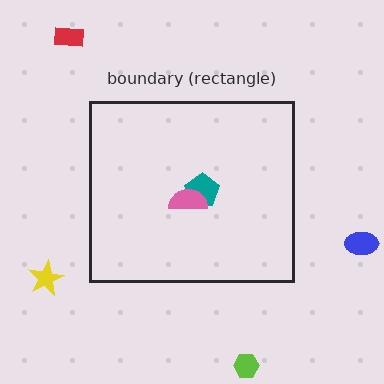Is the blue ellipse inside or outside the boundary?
Outside.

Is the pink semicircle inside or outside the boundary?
Inside.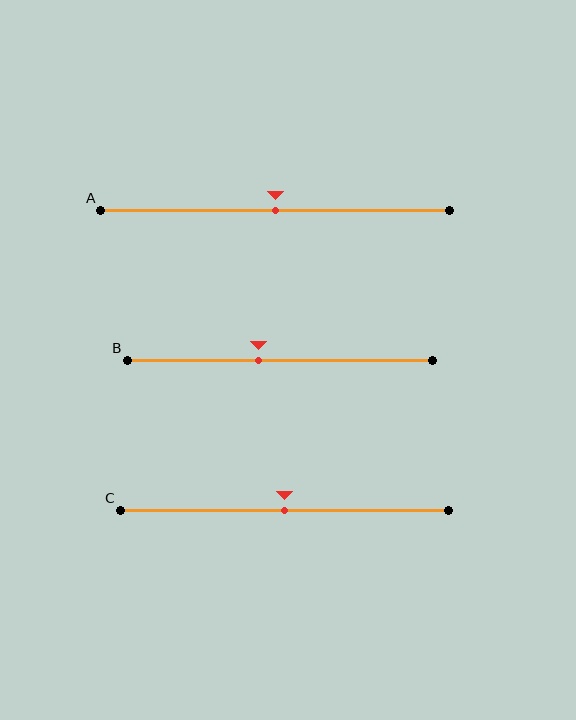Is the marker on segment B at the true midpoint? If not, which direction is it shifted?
No, the marker on segment B is shifted to the left by about 7% of the segment length.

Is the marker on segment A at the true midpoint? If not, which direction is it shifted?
Yes, the marker on segment A is at the true midpoint.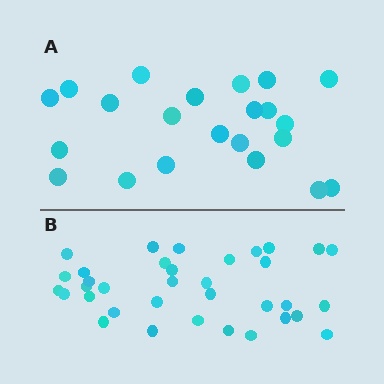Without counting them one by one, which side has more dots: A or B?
Region B (the bottom region) has more dots.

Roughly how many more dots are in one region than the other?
Region B has approximately 15 more dots than region A.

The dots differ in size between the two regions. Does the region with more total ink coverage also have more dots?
No. Region A has more total ink coverage because its dots are larger, but region B actually contains more individual dots. Total area can be misleading — the number of items is what matters here.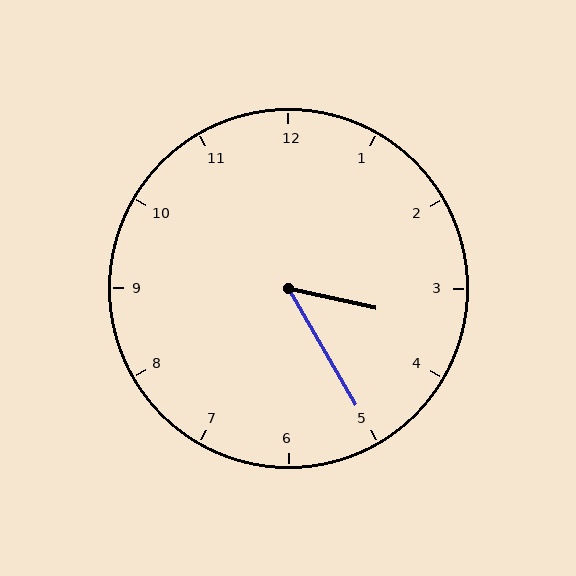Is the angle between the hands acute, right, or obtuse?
It is acute.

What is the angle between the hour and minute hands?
Approximately 48 degrees.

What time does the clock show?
3:25.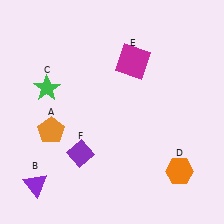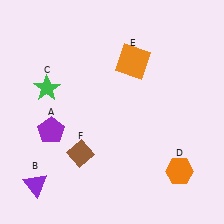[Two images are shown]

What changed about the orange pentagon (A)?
In Image 1, A is orange. In Image 2, it changed to purple.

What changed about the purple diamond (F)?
In Image 1, F is purple. In Image 2, it changed to brown.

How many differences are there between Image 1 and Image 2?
There are 3 differences between the two images.